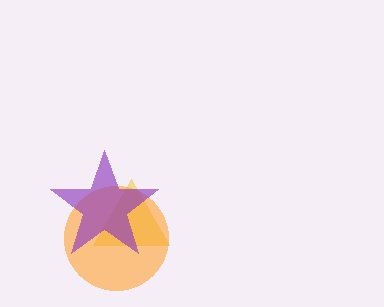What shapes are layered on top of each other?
The layered shapes are: a yellow triangle, an orange circle, a purple star.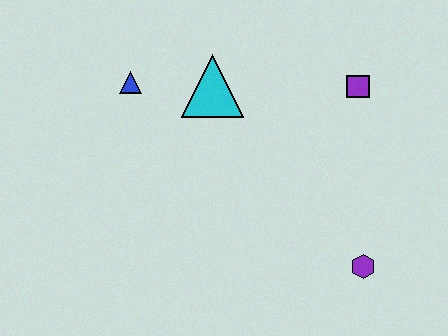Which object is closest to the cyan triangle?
The blue triangle is closest to the cyan triangle.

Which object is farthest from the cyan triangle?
The purple hexagon is farthest from the cyan triangle.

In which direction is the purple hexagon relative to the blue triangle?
The purple hexagon is to the right of the blue triangle.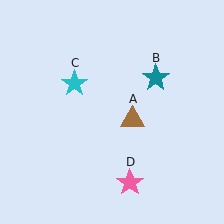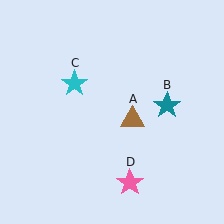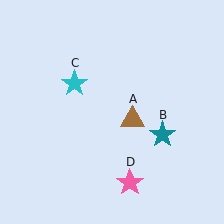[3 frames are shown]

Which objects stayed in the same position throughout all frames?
Brown triangle (object A) and cyan star (object C) and pink star (object D) remained stationary.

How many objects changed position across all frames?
1 object changed position: teal star (object B).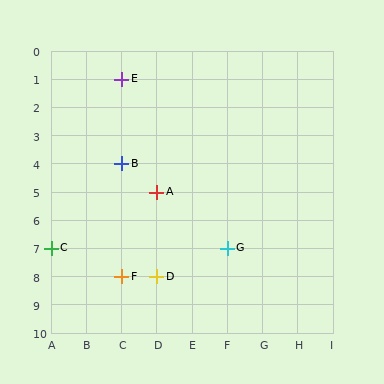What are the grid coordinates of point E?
Point E is at grid coordinates (C, 1).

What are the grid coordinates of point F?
Point F is at grid coordinates (C, 8).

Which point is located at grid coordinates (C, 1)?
Point E is at (C, 1).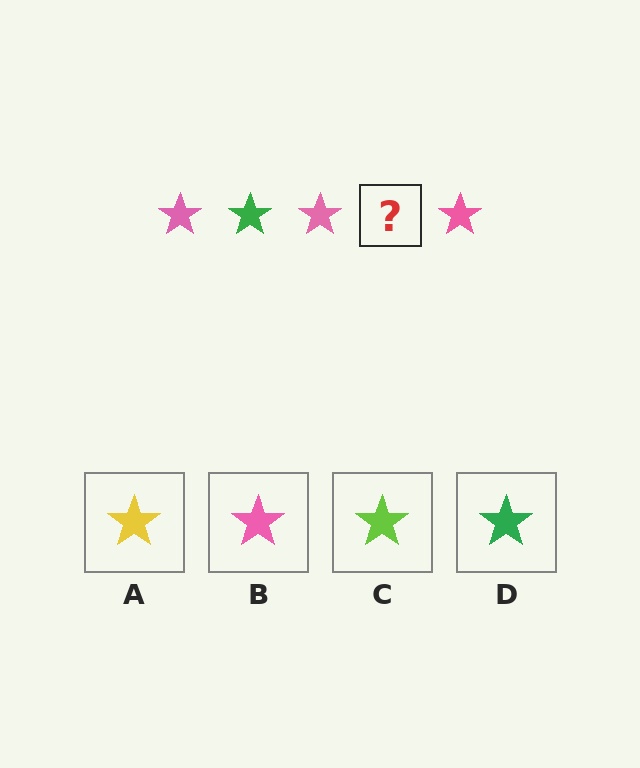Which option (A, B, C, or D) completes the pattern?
D.